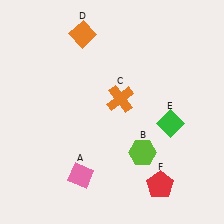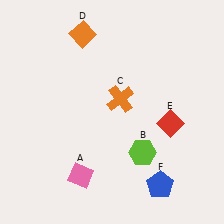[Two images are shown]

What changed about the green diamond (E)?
In Image 1, E is green. In Image 2, it changed to red.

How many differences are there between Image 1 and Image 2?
There are 2 differences between the two images.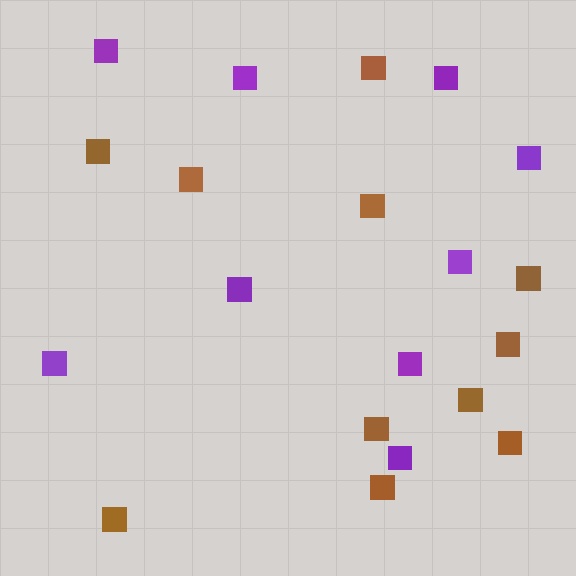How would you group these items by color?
There are 2 groups: one group of brown squares (11) and one group of purple squares (9).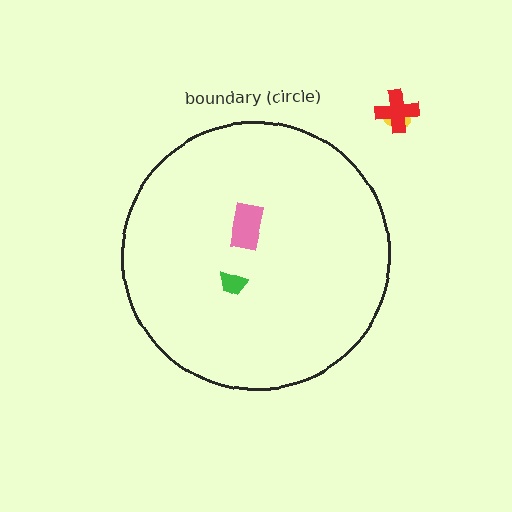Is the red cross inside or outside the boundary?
Outside.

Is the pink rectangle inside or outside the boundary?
Inside.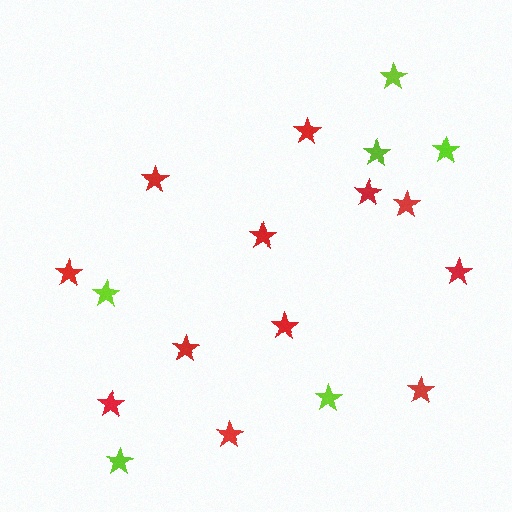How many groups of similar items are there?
There are 2 groups: one group of red stars (12) and one group of lime stars (6).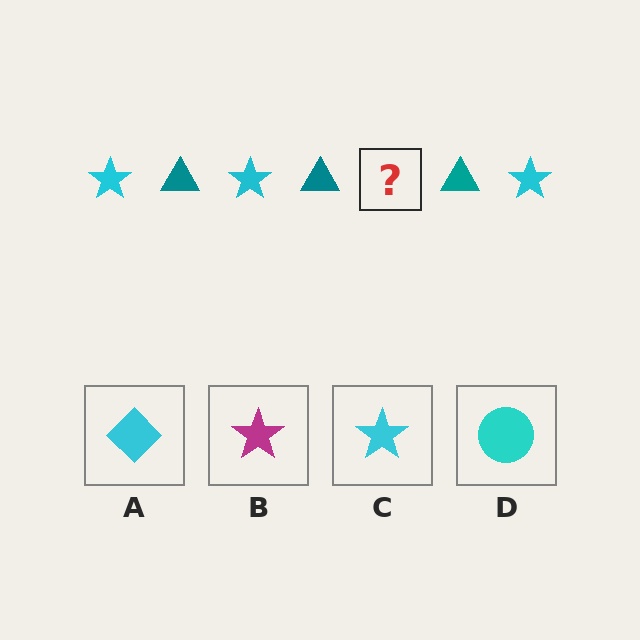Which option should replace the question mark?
Option C.